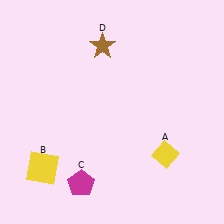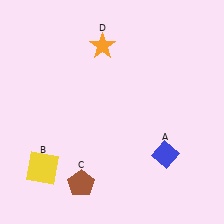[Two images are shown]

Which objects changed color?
A changed from yellow to blue. C changed from magenta to brown. D changed from brown to orange.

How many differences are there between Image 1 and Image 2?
There are 3 differences between the two images.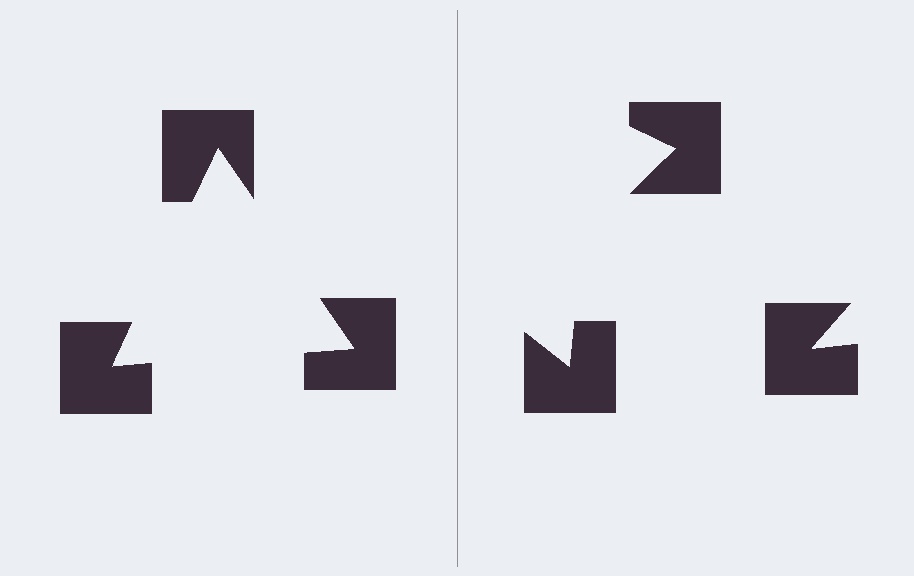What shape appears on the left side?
An illusory triangle.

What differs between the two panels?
The notched squares are positioned identically on both sides; only the wedge orientations differ. On the left they align to a triangle; on the right they are misaligned.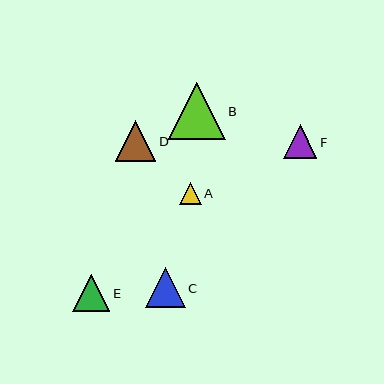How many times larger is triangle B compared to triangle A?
Triangle B is approximately 2.6 times the size of triangle A.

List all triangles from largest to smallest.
From largest to smallest: B, D, C, E, F, A.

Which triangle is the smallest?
Triangle A is the smallest with a size of approximately 22 pixels.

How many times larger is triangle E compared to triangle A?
Triangle E is approximately 1.7 times the size of triangle A.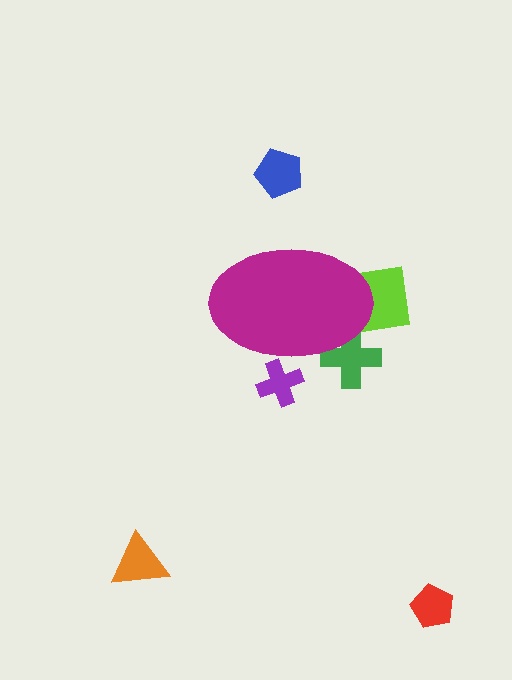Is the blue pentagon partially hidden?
No, the blue pentagon is fully visible.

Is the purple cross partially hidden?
Yes, the purple cross is partially hidden behind the magenta ellipse.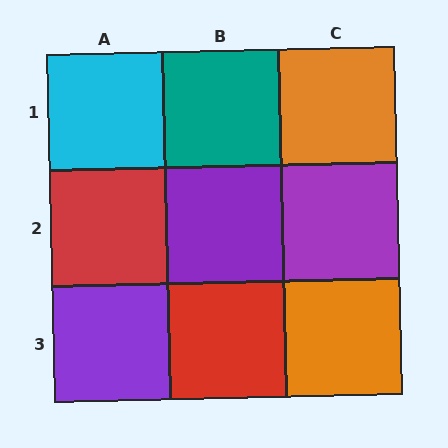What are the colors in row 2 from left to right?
Red, purple, purple.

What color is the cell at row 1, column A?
Cyan.